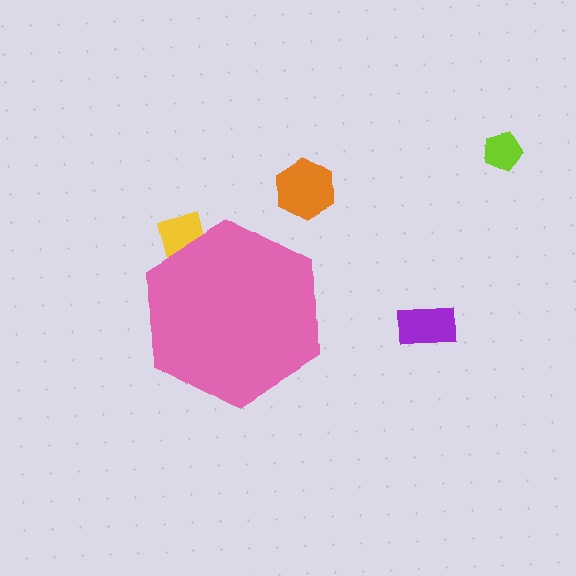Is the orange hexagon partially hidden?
No, the orange hexagon is fully visible.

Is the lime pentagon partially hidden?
No, the lime pentagon is fully visible.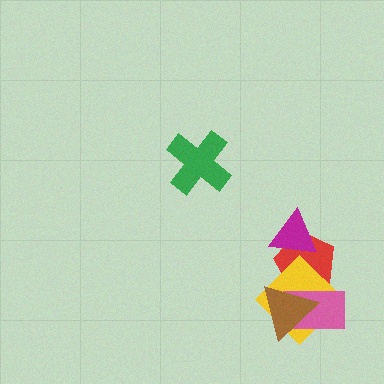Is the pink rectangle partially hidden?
Yes, it is partially covered by another shape.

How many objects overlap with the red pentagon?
4 objects overlap with the red pentagon.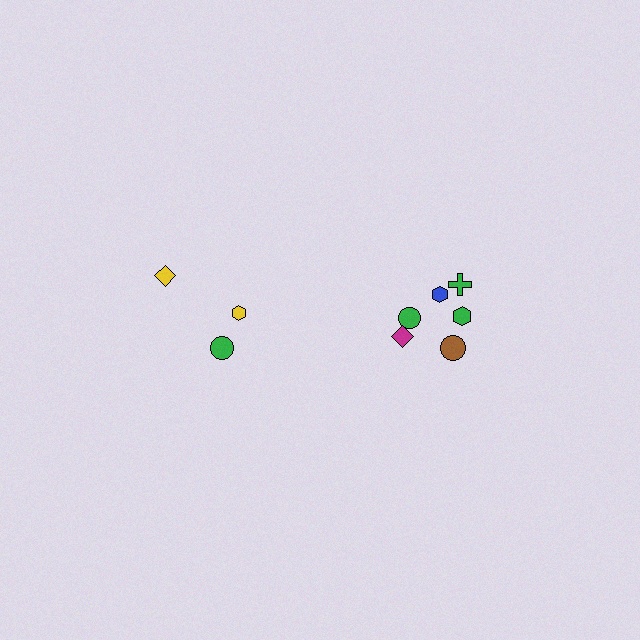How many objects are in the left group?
There are 3 objects.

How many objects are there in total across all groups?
There are 9 objects.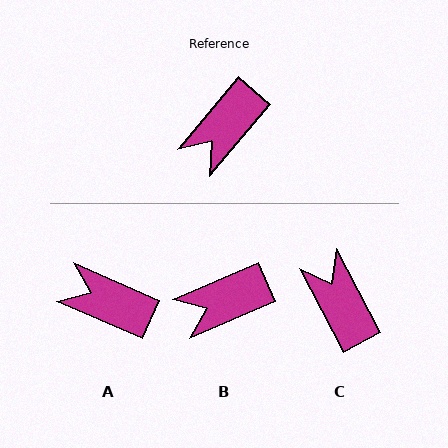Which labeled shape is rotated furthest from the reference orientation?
C, about 112 degrees away.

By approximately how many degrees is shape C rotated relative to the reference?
Approximately 112 degrees clockwise.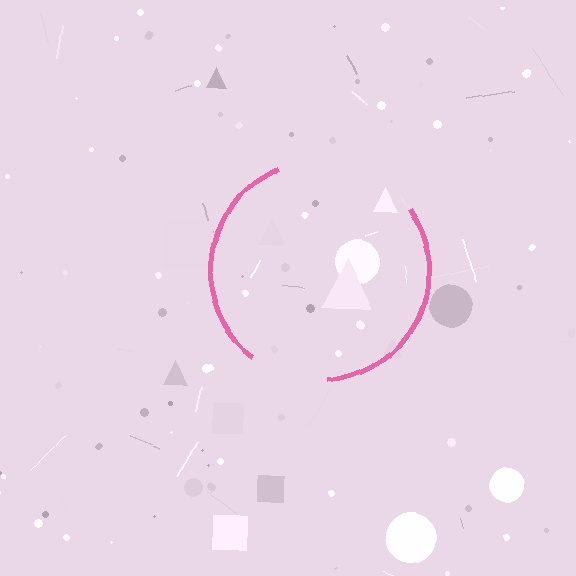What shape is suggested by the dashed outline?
The dashed outline suggests a circle.